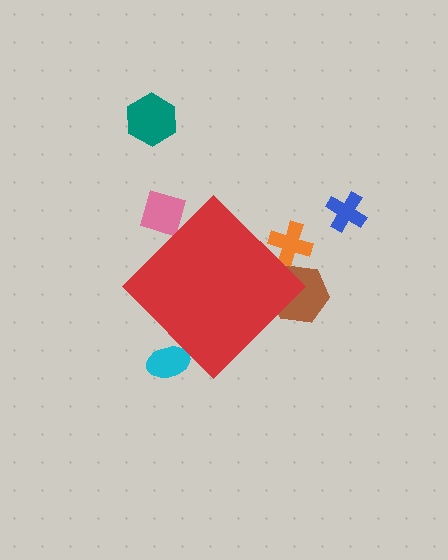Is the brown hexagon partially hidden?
Yes, the brown hexagon is partially hidden behind the red diamond.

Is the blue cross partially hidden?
No, the blue cross is fully visible.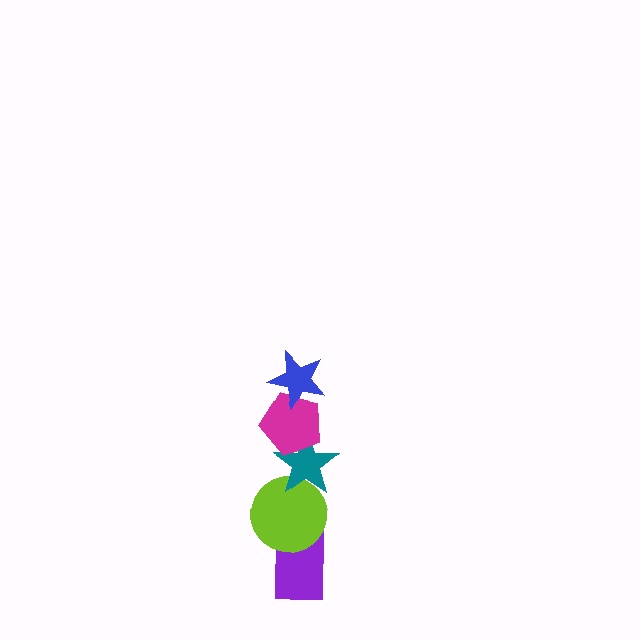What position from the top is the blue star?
The blue star is 1st from the top.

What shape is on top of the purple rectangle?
The lime circle is on top of the purple rectangle.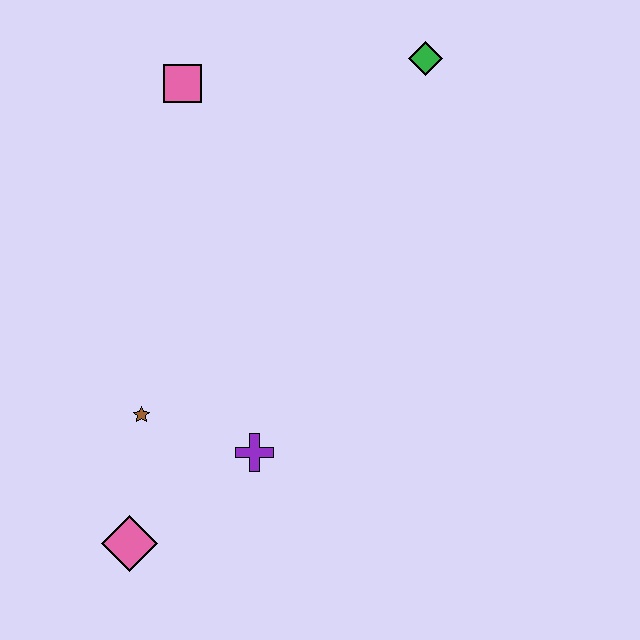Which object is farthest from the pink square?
The pink diamond is farthest from the pink square.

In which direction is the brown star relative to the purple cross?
The brown star is to the left of the purple cross.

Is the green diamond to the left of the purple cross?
No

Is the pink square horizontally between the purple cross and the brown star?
Yes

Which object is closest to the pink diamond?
The brown star is closest to the pink diamond.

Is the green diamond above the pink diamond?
Yes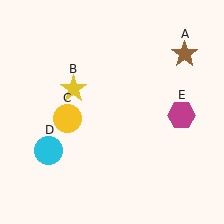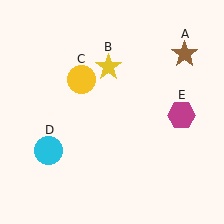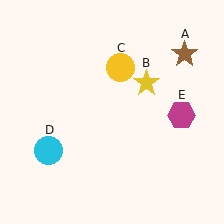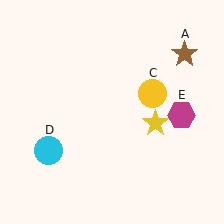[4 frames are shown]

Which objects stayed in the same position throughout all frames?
Brown star (object A) and cyan circle (object D) and magenta hexagon (object E) remained stationary.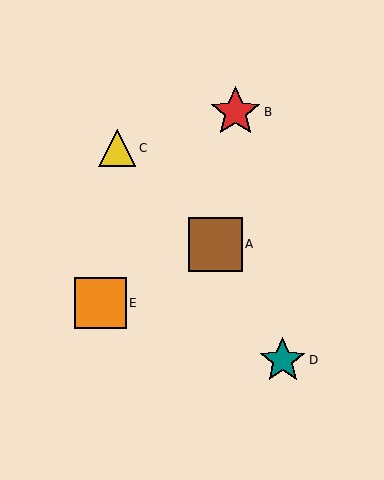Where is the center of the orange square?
The center of the orange square is at (100, 303).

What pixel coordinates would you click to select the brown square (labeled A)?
Click at (215, 244) to select the brown square A.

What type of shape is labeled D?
Shape D is a teal star.